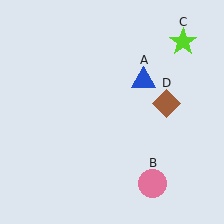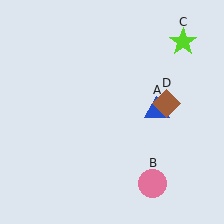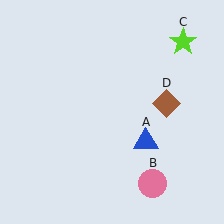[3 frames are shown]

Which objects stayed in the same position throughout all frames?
Pink circle (object B) and lime star (object C) and brown diamond (object D) remained stationary.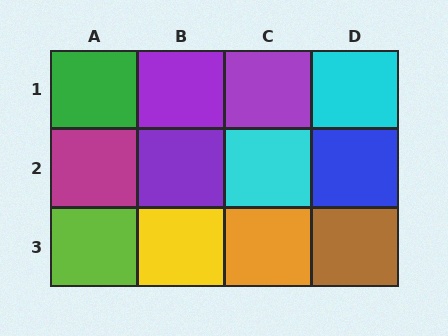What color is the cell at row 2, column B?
Purple.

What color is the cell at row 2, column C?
Cyan.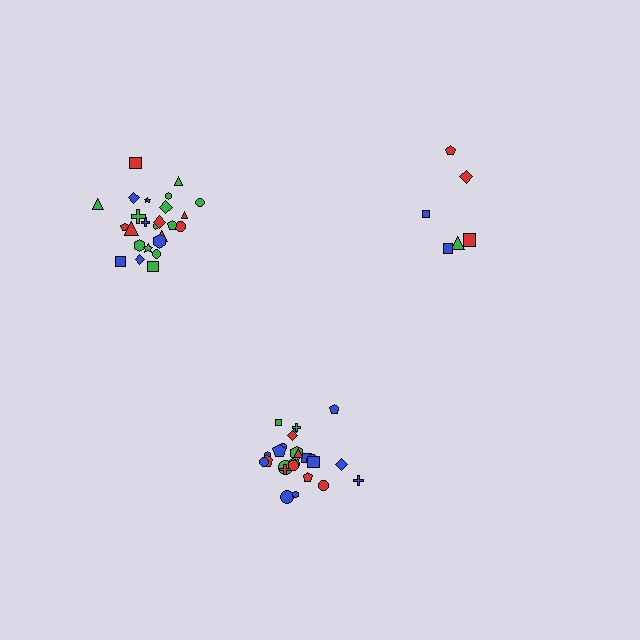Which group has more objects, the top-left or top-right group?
The top-left group.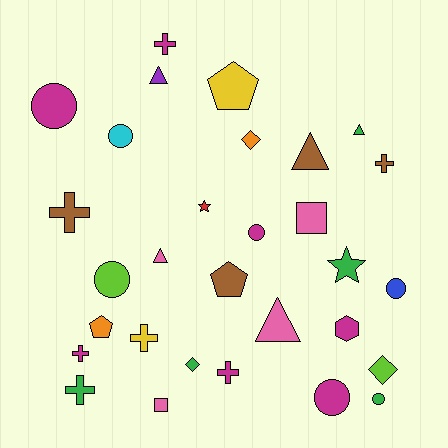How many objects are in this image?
There are 30 objects.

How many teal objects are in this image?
There are no teal objects.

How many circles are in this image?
There are 7 circles.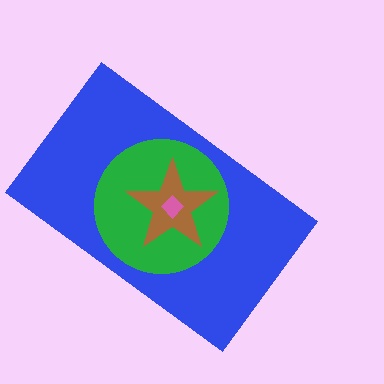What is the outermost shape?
The blue rectangle.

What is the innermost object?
The pink diamond.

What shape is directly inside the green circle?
The brown star.